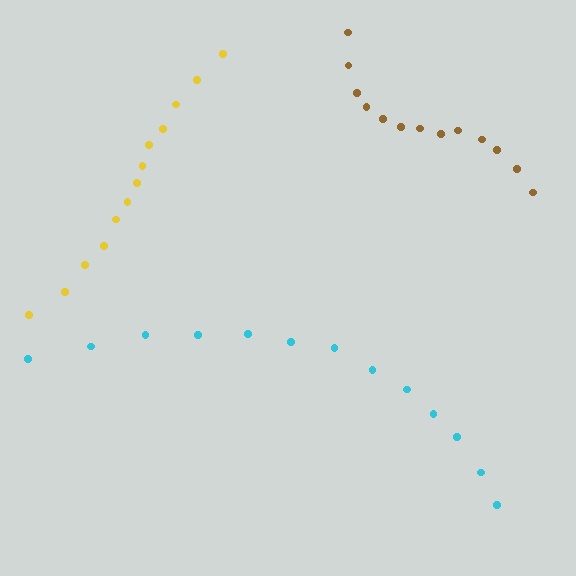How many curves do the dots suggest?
There are 3 distinct paths.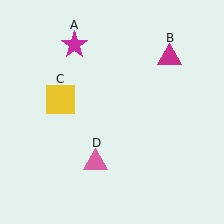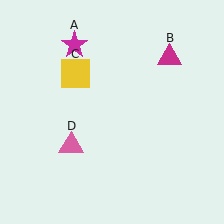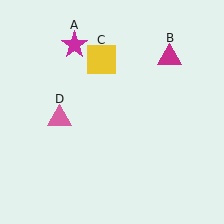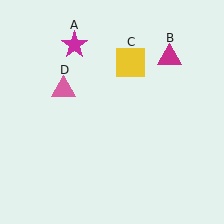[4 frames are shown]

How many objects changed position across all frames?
2 objects changed position: yellow square (object C), pink triangle (object D).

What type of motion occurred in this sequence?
The yellow square (object C), pink triangle (object D) rotated clockwise around the center of the scene.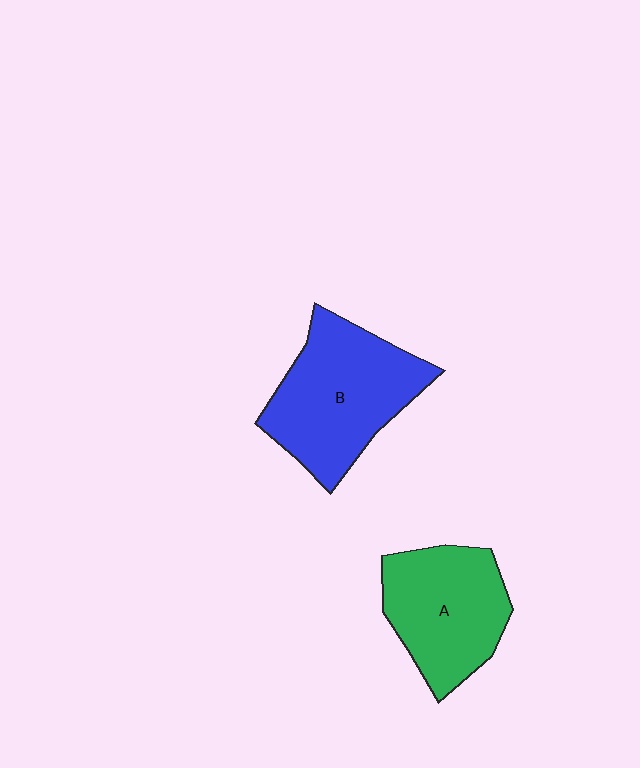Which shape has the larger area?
Shape B (blue).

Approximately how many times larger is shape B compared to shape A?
Approximately 1.2 times.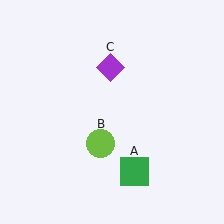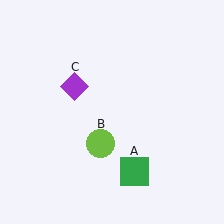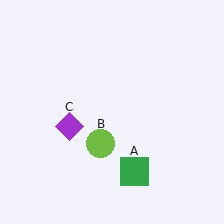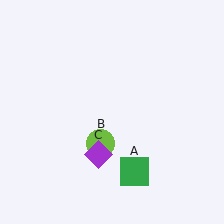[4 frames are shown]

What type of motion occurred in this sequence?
The purple diamond (object C) rotated counterclockwise around the center of the scene.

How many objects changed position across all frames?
1 object changed position: purple diamond (object C).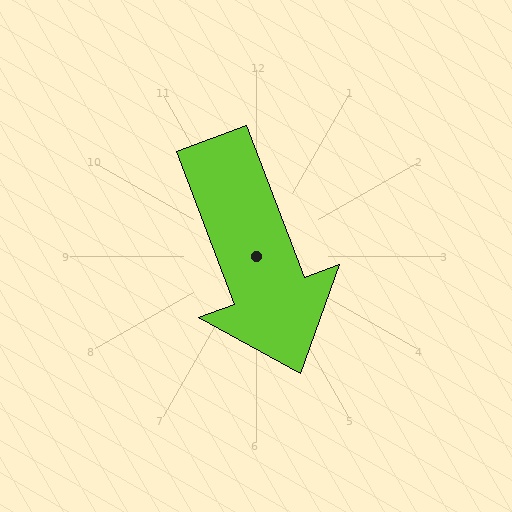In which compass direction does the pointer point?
South.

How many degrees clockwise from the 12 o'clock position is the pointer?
Approximately 159 degrees.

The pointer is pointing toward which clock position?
Roughly 5 o'clock.